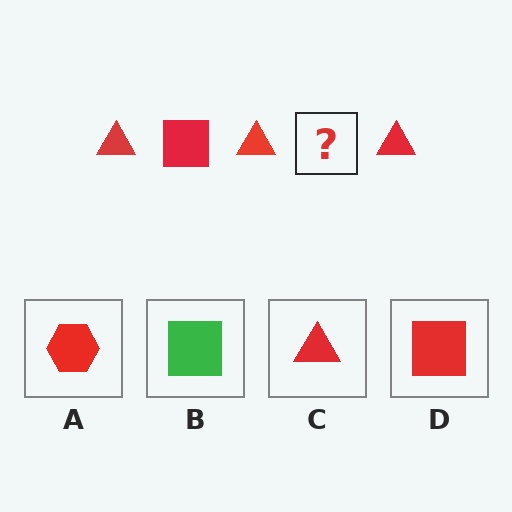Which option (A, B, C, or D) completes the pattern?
D.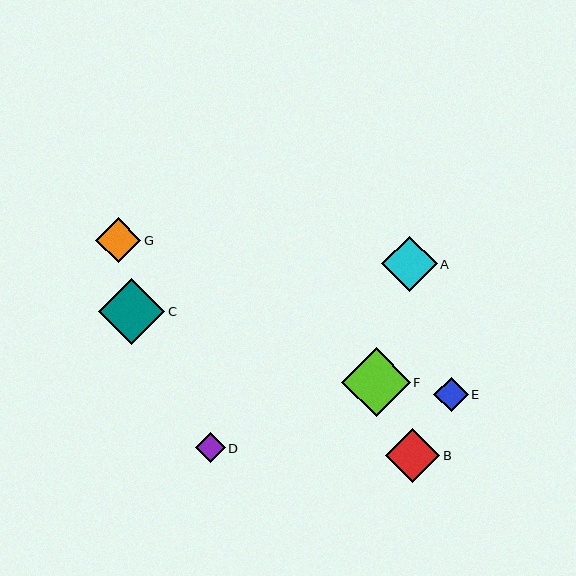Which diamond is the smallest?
Diamond D is the smallest with a size of approximately 29 pixels.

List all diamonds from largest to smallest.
From largest to smallest: F, C, A, B, G, E, D.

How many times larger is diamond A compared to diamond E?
Diamond A is approximately 1.6 times the size of diamond E.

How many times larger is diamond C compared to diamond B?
Diamond C is approximately 1.2 times the size of diamond B.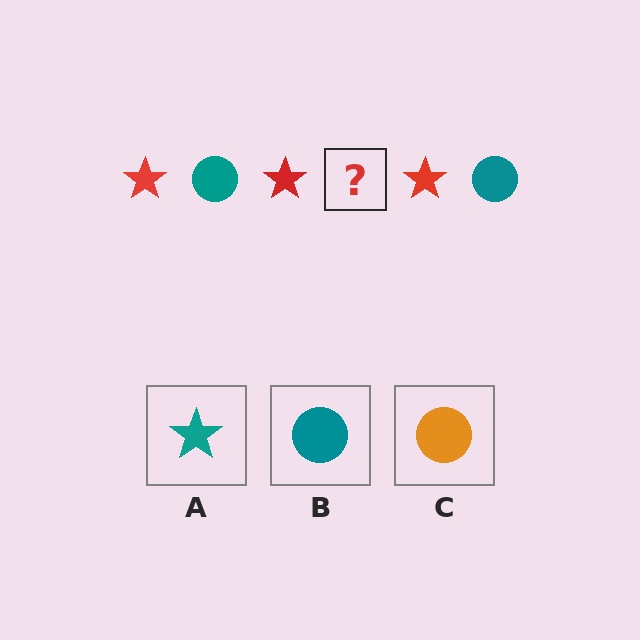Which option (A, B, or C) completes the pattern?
B.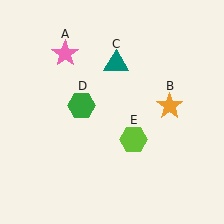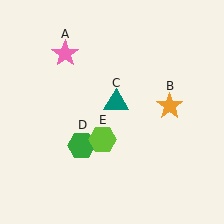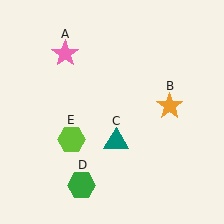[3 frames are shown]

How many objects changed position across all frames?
3 objects changed position: teal triangle (object C), green hexagon (object D), lime hexagon (object E).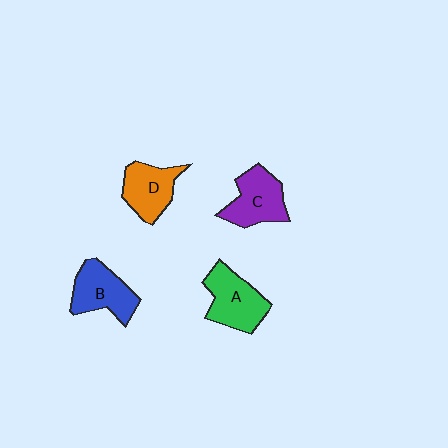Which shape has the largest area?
Shape A (green).